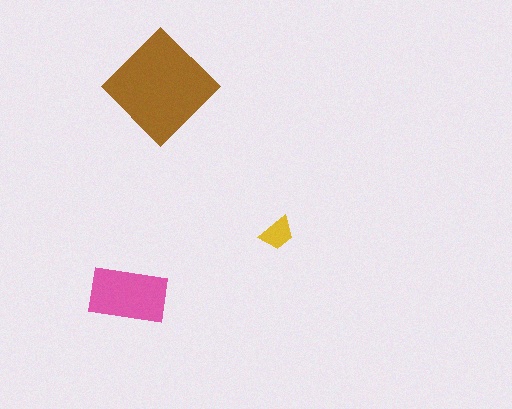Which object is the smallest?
The yellow trapezoid.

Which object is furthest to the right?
The yellow trapezoid is rightmost.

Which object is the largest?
The brown diamond.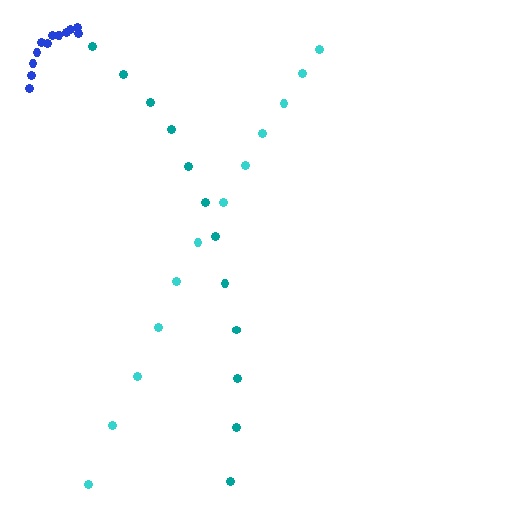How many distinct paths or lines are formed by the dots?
There are 3 distinct paths.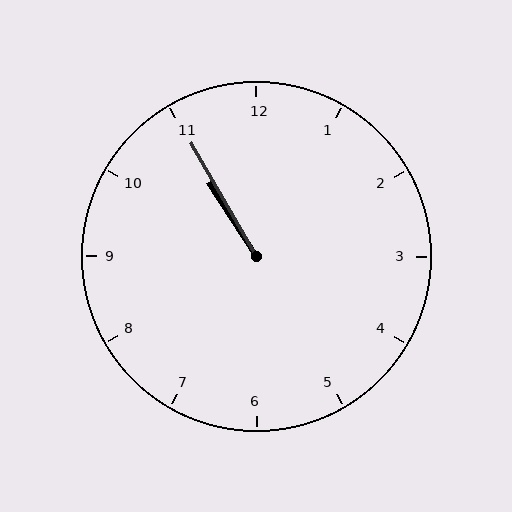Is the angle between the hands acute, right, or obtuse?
It is acute.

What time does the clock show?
10:55.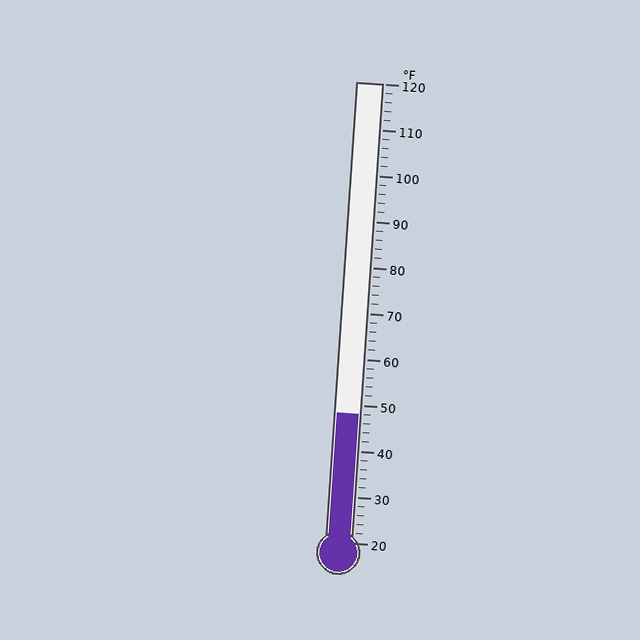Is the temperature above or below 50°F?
The temperature is below 50°F.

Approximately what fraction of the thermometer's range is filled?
The thermometer is filled to approximately 30% of its range.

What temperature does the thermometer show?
The thermometer shows approximately 48°F.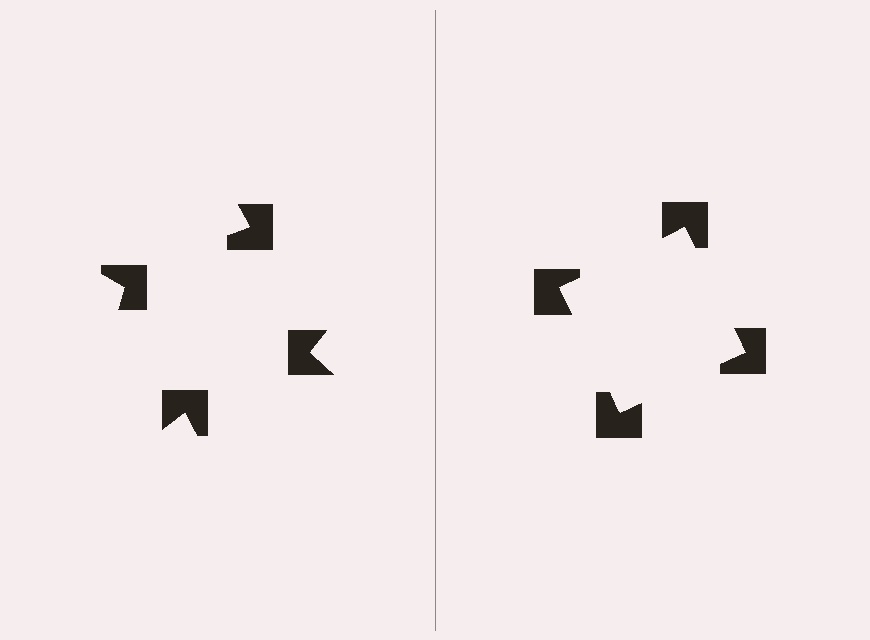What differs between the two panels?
The notched squares are positioned identically on both sides; only the wedge orientations differ. On the right they align to a square; on the left they are misaligned.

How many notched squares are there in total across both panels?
8 — 4 on each side.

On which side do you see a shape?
An illusory square appears on the right side. On the left side the wedge cuts are rotated, so no coherent shape forms.